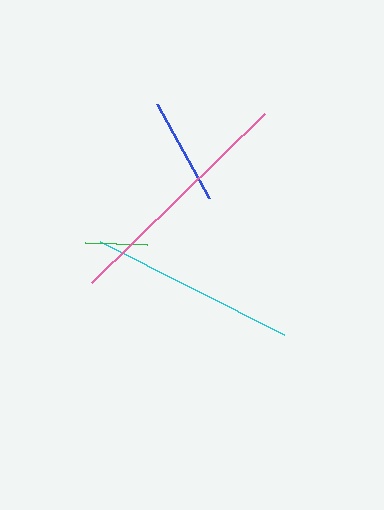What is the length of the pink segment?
The pink segment is approximately 242 pixels long.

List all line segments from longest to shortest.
From longest to shortest: pink, cyan, blue, green.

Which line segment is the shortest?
The green line is the shortest at approximately 62 pixels.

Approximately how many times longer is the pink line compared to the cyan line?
The pink line is approximately 1.2 times the length of the cyan line.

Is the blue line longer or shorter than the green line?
The blue line is longer than the green line.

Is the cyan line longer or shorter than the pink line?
The pink line is longer than the cyan line.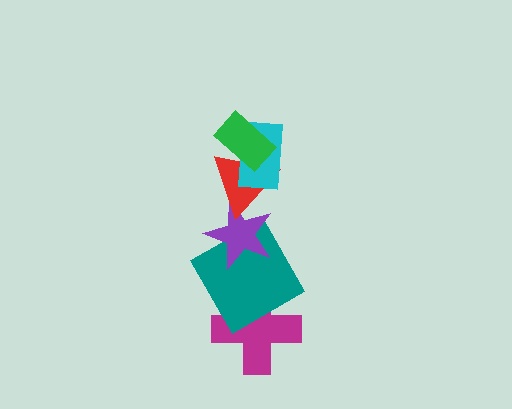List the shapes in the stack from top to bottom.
From top to bottom: the green rectangle, the cyan rectangle, the red triangle, the purple star, the teal square, the magenta cross.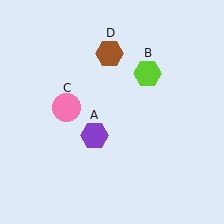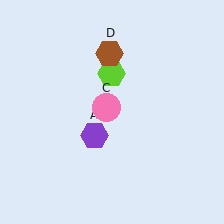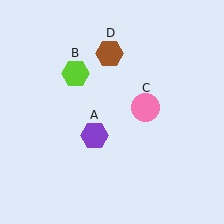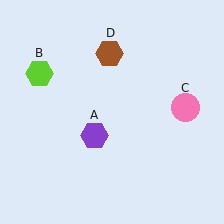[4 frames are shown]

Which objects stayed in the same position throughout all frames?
Purple hexagon (object A) and brown hexagon (object D) remained stationary.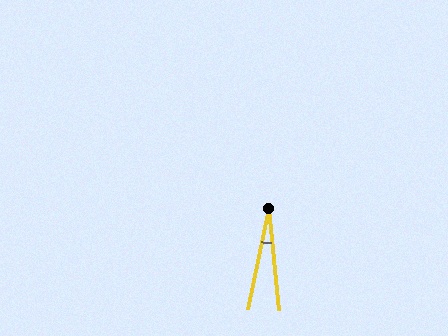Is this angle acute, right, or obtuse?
It is acute.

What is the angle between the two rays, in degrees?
Approximately 17 degrees.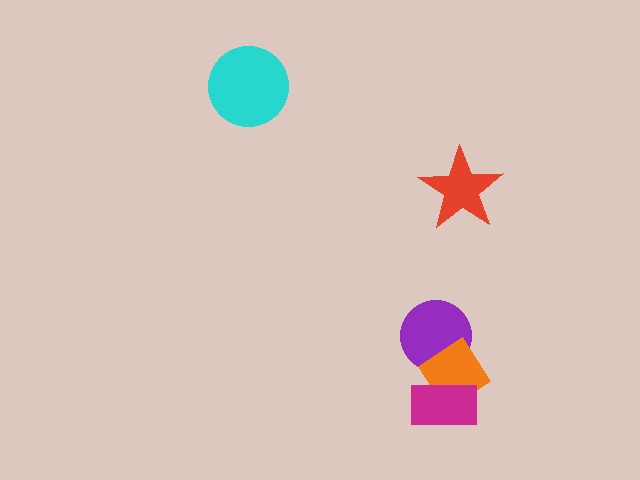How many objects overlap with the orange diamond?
2 objects overlap with the orange diamond.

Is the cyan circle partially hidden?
No, no other shape covers it.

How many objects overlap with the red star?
0 objects overlap with the red star.